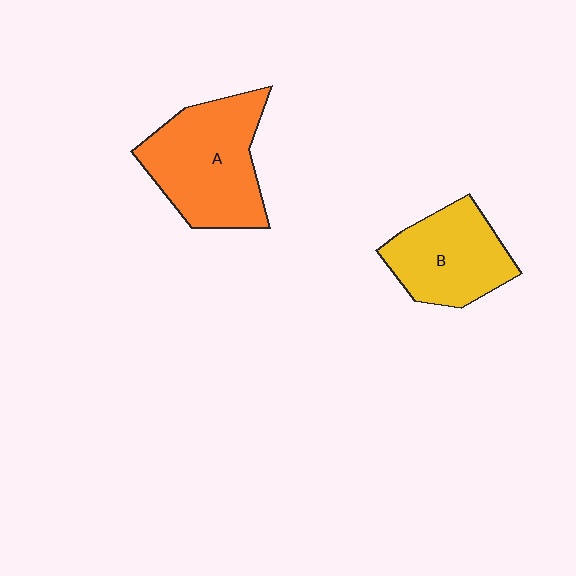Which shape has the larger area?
Shape A (orange).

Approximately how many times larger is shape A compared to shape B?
Approximately 1.3 times.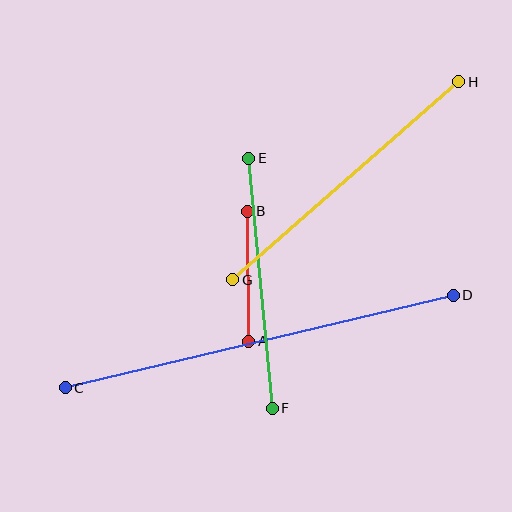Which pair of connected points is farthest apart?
Points C and D are farthest apart.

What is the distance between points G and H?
The distance is approximately 301 pixels.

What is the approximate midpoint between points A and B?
The midpoint is at approximately (248, 276) pixels.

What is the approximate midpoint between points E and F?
The midpoint is at approximately (260, 283) pixels.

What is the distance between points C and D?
The distance is approximately 399 pixels.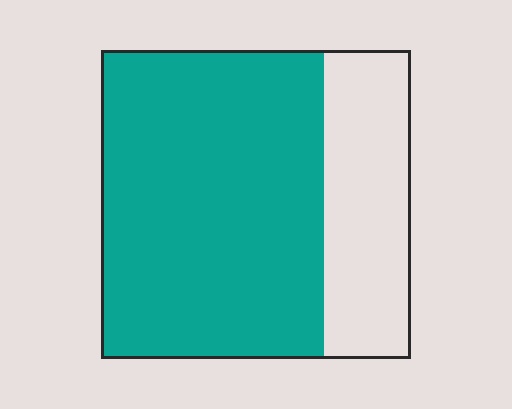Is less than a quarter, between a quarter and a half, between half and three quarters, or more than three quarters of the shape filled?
Between half and three quarters.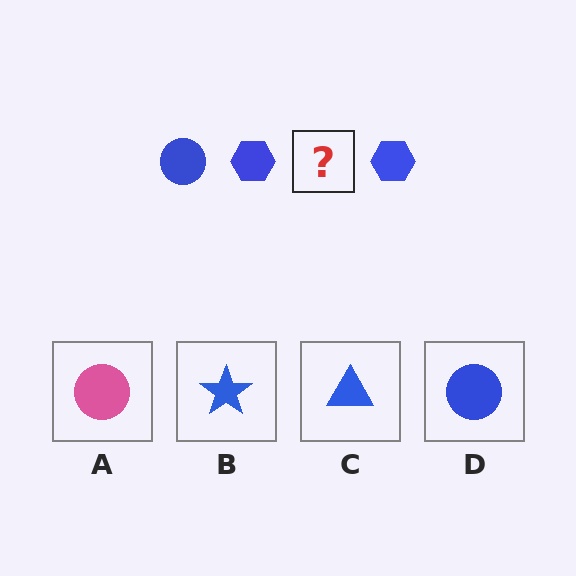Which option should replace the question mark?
Option D.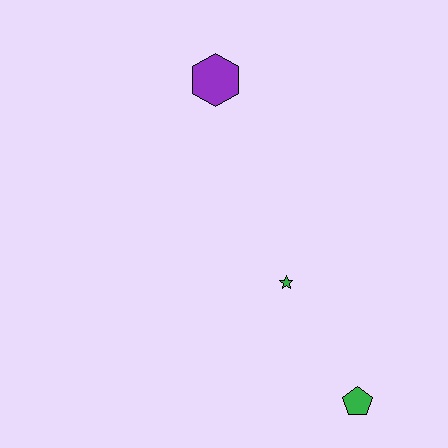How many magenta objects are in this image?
There are no magenta objects.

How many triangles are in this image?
There are no triangles.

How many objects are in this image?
There are 3 objects.